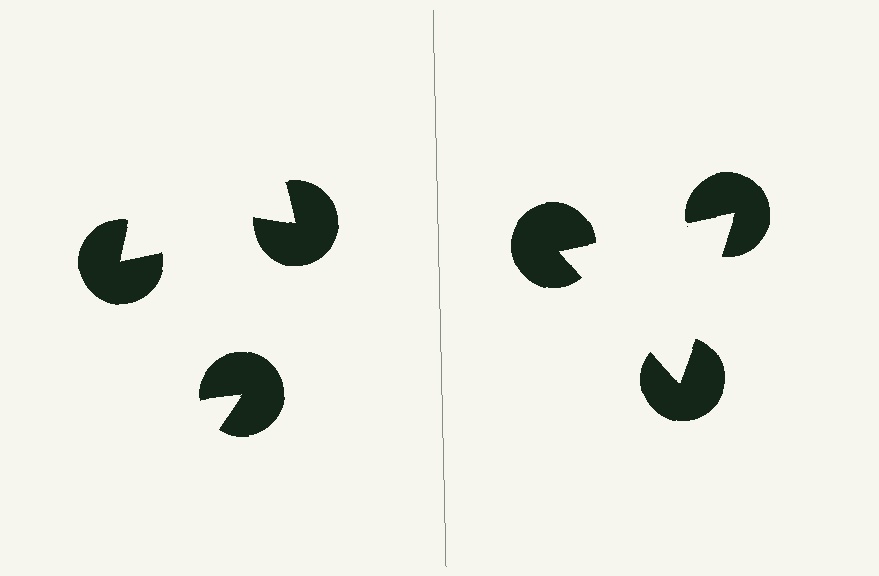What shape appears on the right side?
An illusory triangle.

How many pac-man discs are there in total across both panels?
6 — 3 on each side.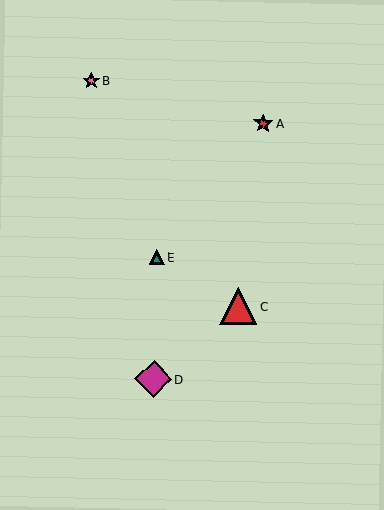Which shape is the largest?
The red triangle (labeled C) is the largest.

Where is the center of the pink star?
The center of the pink star is at (91, 81).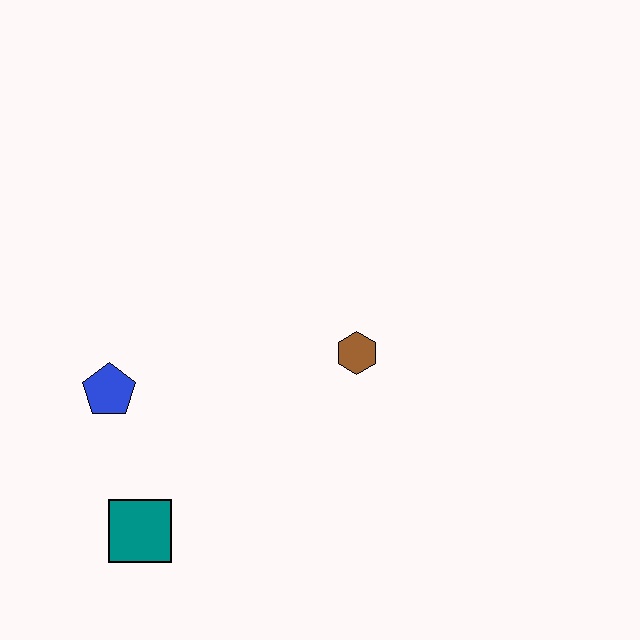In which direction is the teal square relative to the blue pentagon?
The teal square is below the blue pentagon.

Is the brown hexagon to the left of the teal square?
No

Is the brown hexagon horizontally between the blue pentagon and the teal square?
No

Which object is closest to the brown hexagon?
The blue pentagon is closest to the brown hexagon.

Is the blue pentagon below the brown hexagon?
Yes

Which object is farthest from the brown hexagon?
The teal square is farthest from the brown hexagon.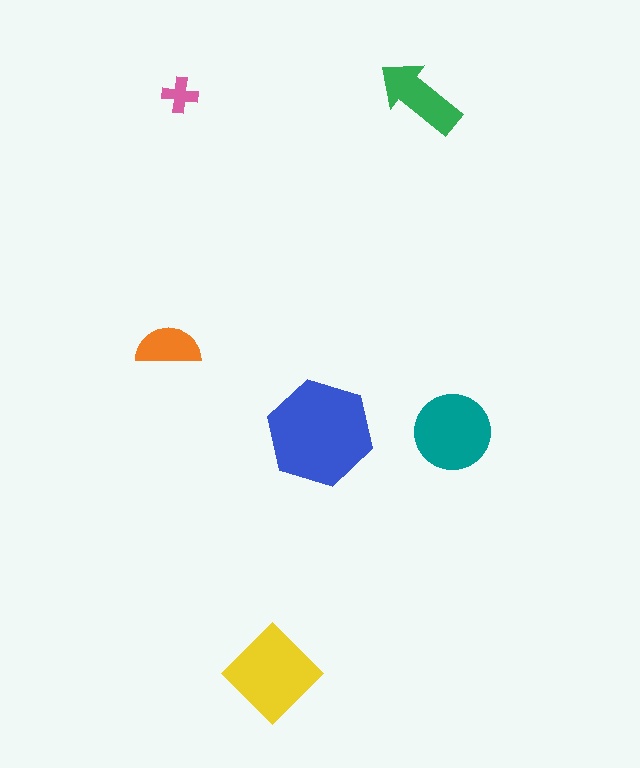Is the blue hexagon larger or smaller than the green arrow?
Larger.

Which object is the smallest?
The pink cross.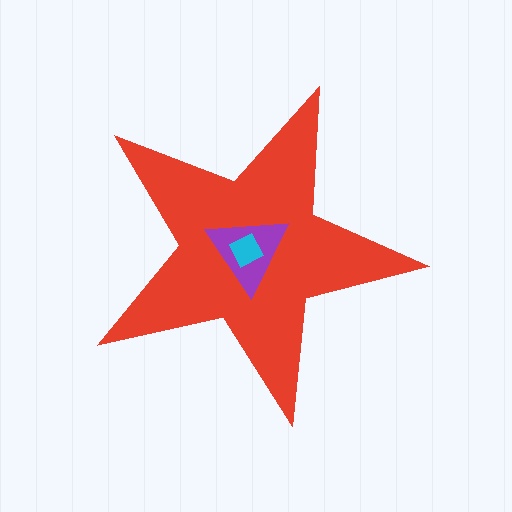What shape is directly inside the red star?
The purple triangle.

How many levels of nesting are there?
3.